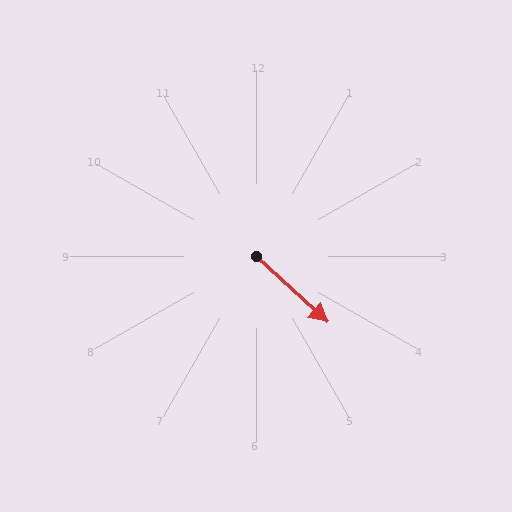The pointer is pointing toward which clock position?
Roughly 4 o'clock.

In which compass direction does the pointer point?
Southeast.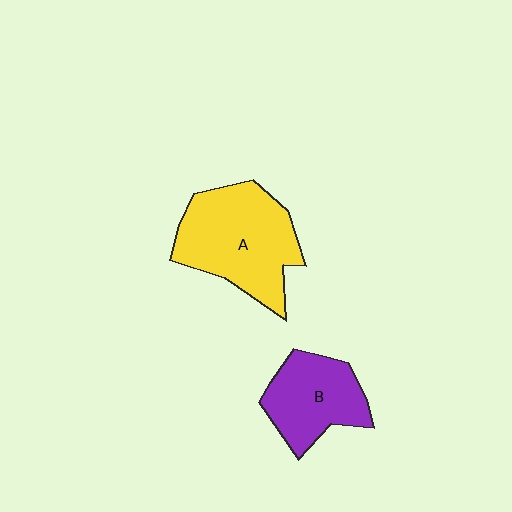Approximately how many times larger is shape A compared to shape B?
Approximately 1.5 times.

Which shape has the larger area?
Shape A (yellow).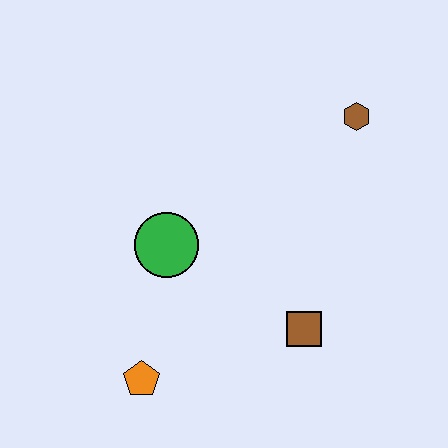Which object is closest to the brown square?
The green circle is closest to the brown square.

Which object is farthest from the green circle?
The brown hexagon is farthest from the green circle.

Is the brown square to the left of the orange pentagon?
No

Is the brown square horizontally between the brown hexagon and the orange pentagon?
Yes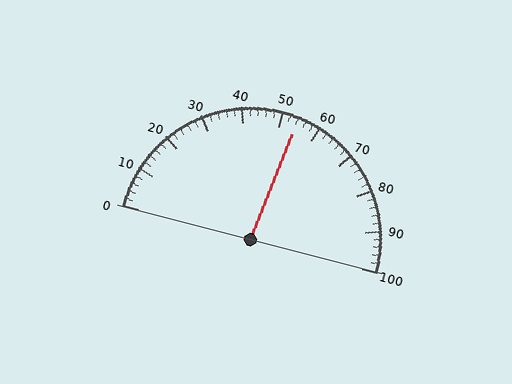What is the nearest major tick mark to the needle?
The nearest major tick mark is 50.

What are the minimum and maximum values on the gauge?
The gauge ranges from 0 to 100.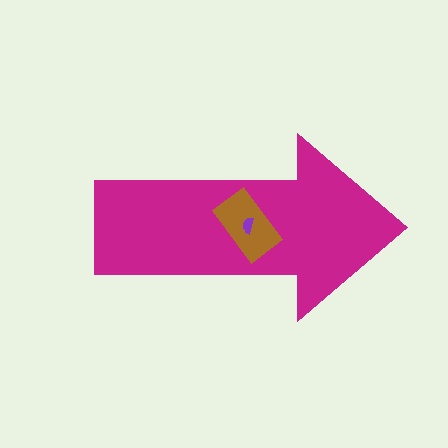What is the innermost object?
The purple semicircle.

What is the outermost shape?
The magenta arrow.